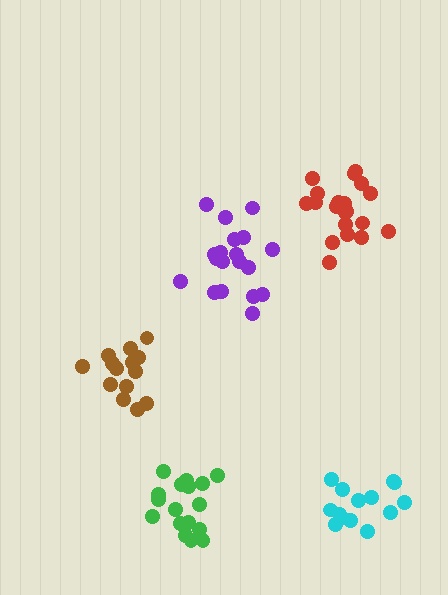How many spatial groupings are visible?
There are 5 spatial groupings.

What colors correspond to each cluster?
The clusters are colored: purple, cyan, red, green, brown.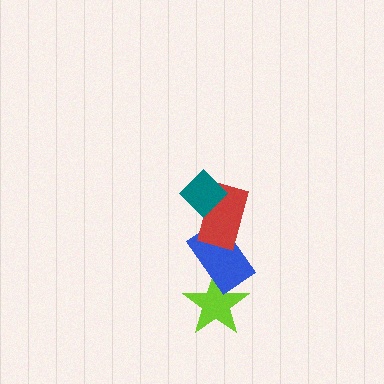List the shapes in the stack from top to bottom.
From top to bottom: the teal diamond, the red rectangle, the blue rectangle, the lime star.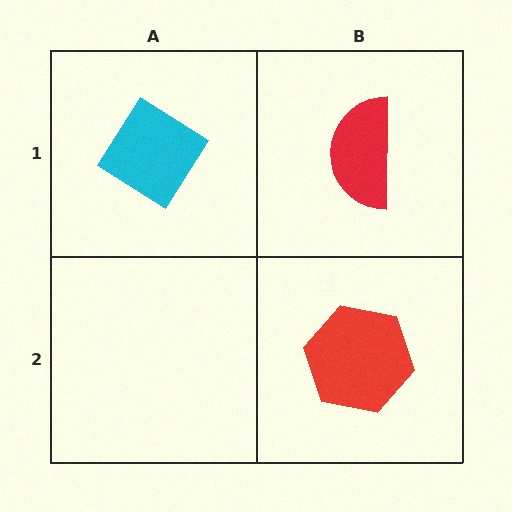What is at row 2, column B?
A red hexagon.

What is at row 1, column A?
A cyan diamond.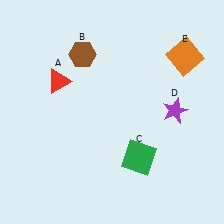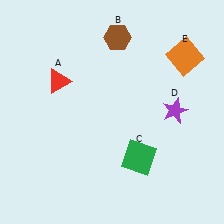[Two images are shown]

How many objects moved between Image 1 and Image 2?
1 object moved between the two images.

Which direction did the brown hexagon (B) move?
The brown hexagon (B) moved right.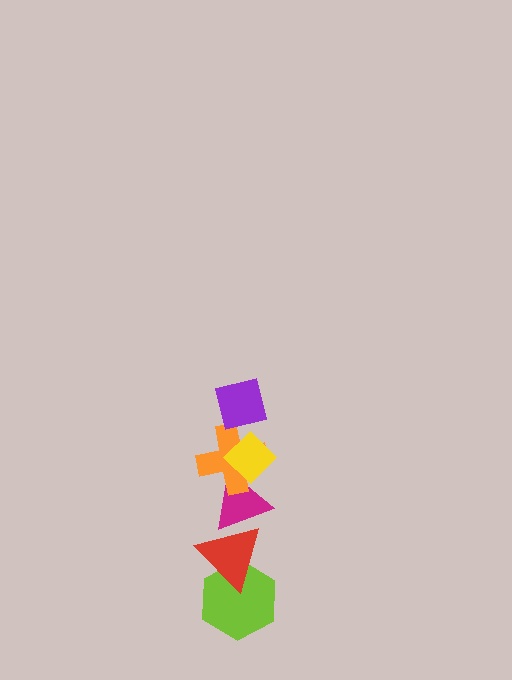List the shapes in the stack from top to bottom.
From top to bottom: the purple square, the yellow diamond, the orange cross, the magenta triangle, the red triangle, the lime hexagon.